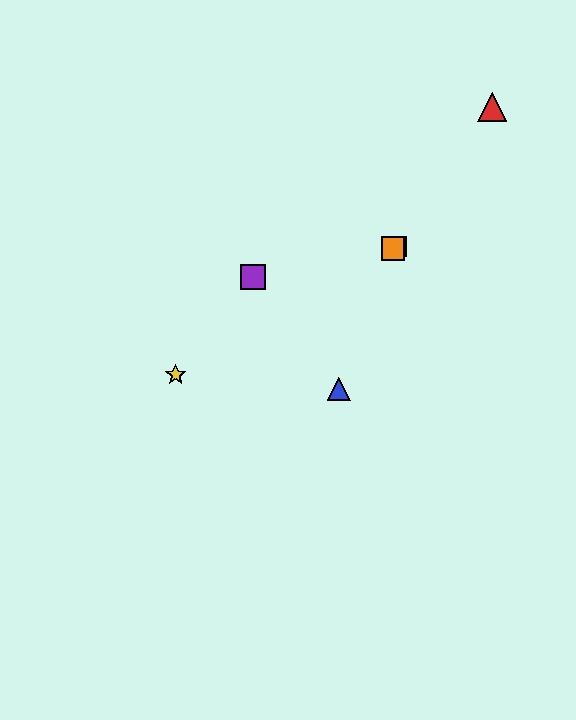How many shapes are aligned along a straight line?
3 shapes (the green square, the yellow star, the orange square) are aligned along a straight line.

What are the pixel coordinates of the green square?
The green square is at (396, 247).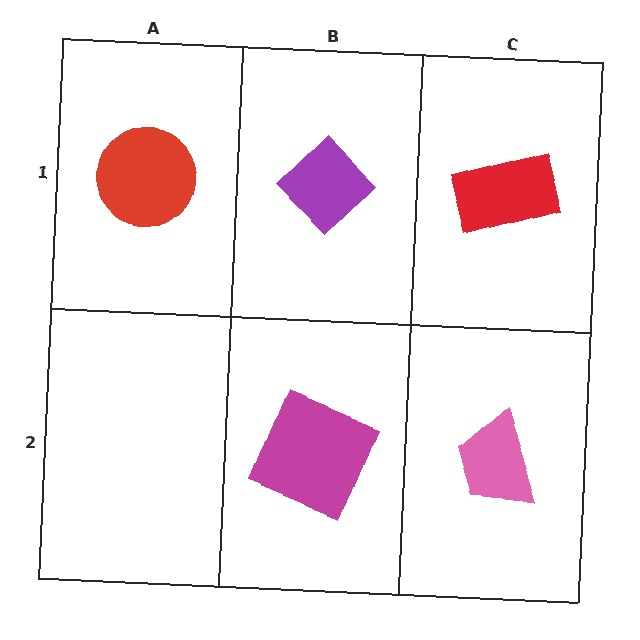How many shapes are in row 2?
2 shapes.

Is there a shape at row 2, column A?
No, that cell is empty.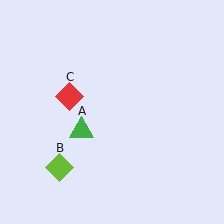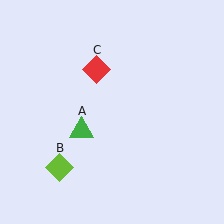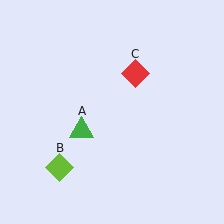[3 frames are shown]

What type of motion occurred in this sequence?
The red diamond (object C) rotated clockwise around the center of the scene.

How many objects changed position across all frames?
1 object changed position: red diamond (object C).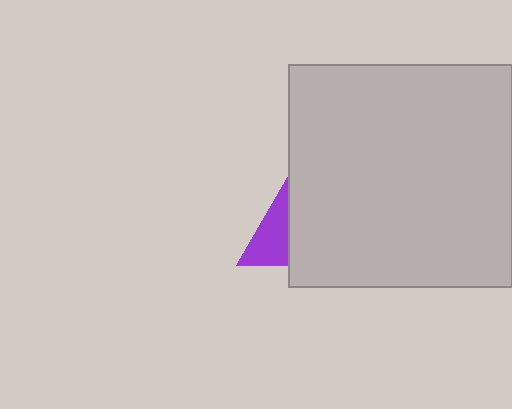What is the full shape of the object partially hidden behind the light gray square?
The partially hidden object is a purple triangle.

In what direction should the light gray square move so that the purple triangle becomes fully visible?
The light gray square should move right. That is the shortest direction to clear the overlap and leave the purple triangle fully visible.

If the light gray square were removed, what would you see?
You would see the complete purple triangle.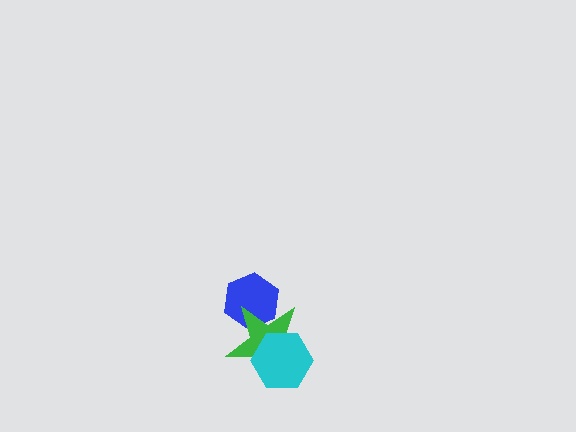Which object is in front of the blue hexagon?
The green star is in front of the blue hexagon.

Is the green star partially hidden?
Yes, it is partially covered by another shape.